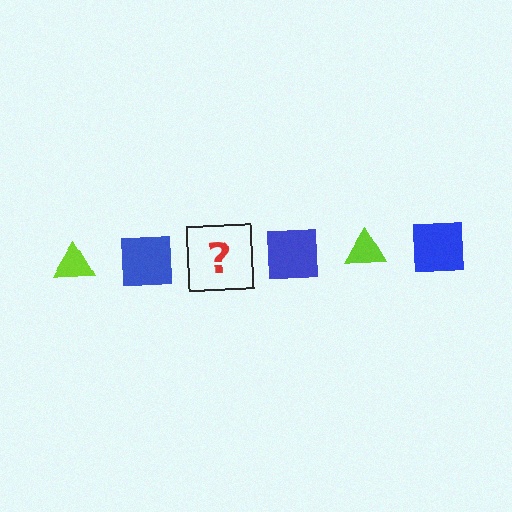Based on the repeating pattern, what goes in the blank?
The blank should be a lime triangle.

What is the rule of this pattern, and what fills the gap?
The rule is that the pattern alternates between lime triangle and blue square. The gap should be filled with a lime triangle.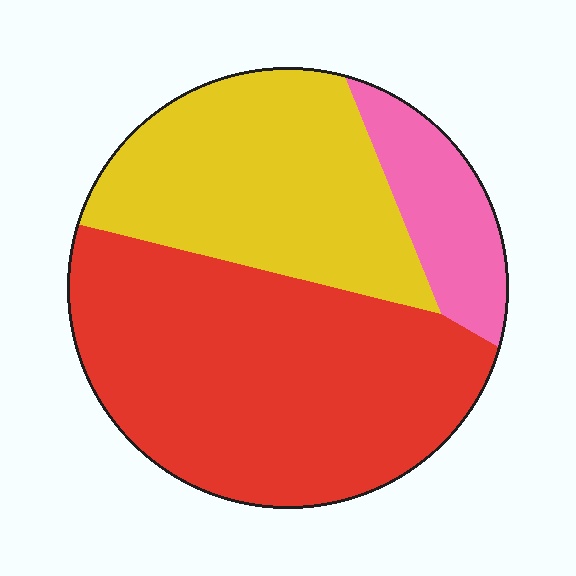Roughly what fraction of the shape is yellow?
Yellow covers around 35% of the shape.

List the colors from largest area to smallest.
From largest to smallest: red, yellow, pink.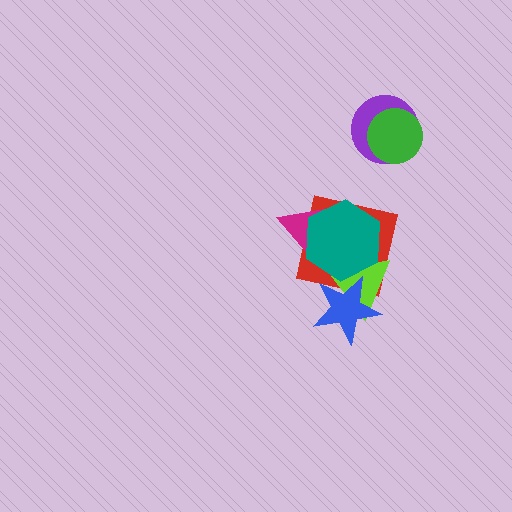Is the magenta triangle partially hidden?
Yes, it is partially covered by another shape.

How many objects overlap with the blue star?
3 objects overlap with the blue star.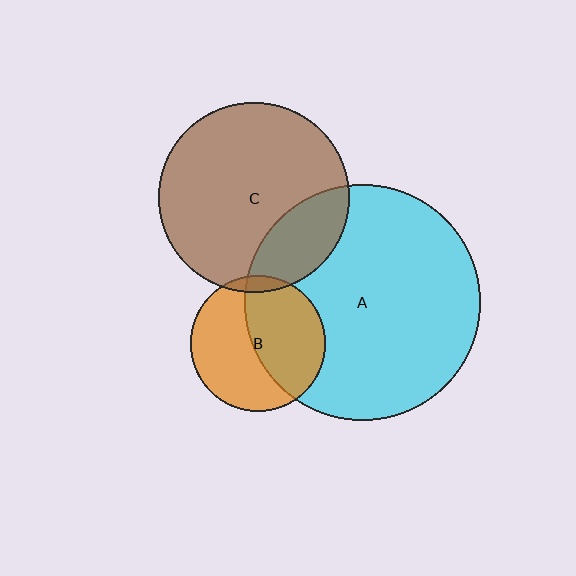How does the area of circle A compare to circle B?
Approximately 3.0 times.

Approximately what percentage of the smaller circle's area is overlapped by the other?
Approximately 5%.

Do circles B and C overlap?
Yes.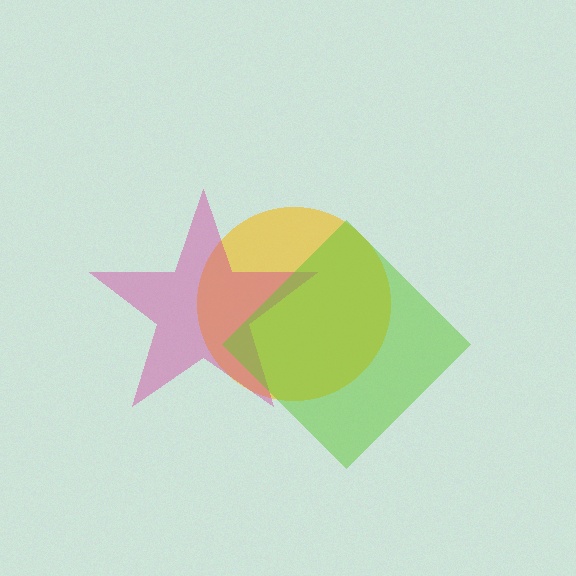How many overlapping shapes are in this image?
There are 3 overlapping shapes in the image.